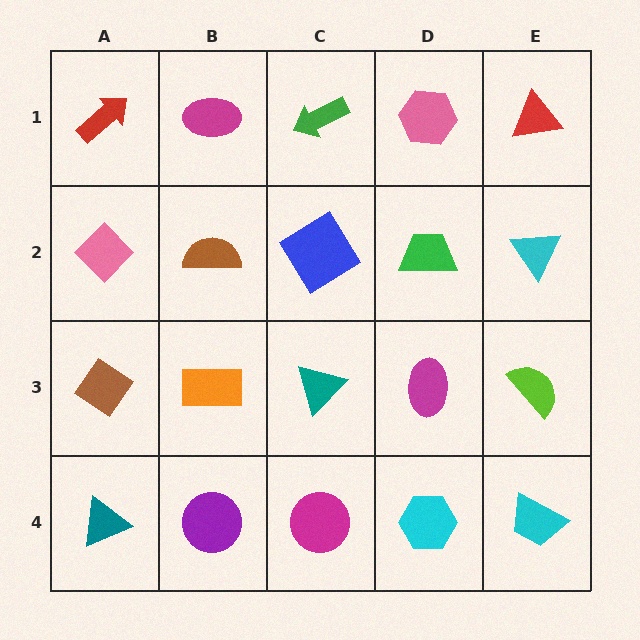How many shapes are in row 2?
5 shapes.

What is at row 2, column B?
A brown semicircle.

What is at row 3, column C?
A teal triangle.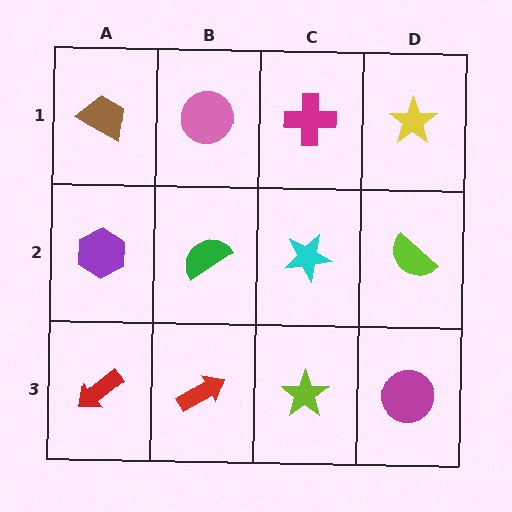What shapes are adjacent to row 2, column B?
A pink circle (row 1, column B), a red arrow (row 3, column B), a purple hexagon (row 2, column A), a cyan star (row 2, column C).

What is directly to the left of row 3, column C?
A red arrow.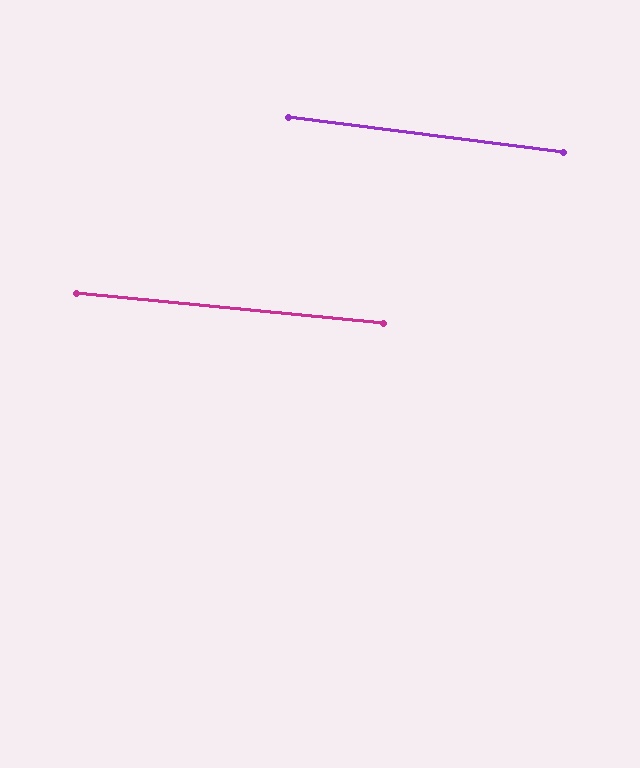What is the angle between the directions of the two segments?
Approximately 2 degrees.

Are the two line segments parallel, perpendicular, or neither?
Parallel — their directions differ by only 1.7°.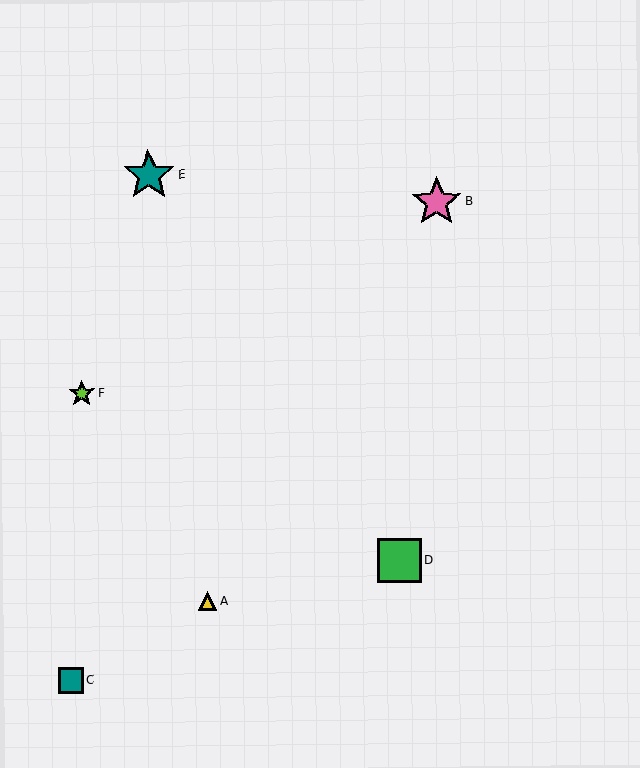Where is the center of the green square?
The center of the green square is at (399, 561).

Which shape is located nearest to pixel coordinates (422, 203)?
The pink star (labeled B) at (437, 202) is nearest to that location.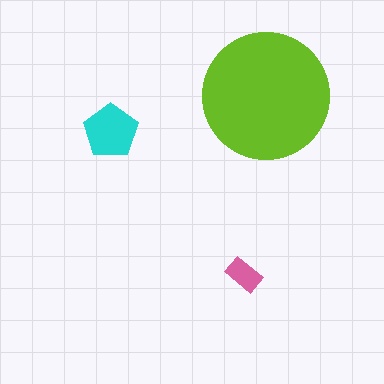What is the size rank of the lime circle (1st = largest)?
1st.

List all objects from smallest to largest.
The pink rectangle, the cyan pentagon, the lime circle.